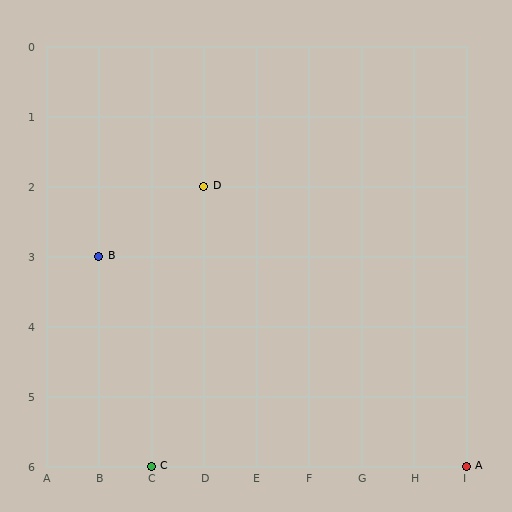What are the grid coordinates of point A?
Point A is at grid coordinates (I, 6).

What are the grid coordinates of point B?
Point B is at grid coordinates (B, 3).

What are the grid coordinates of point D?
Point D is at grid coordinates (D, 2).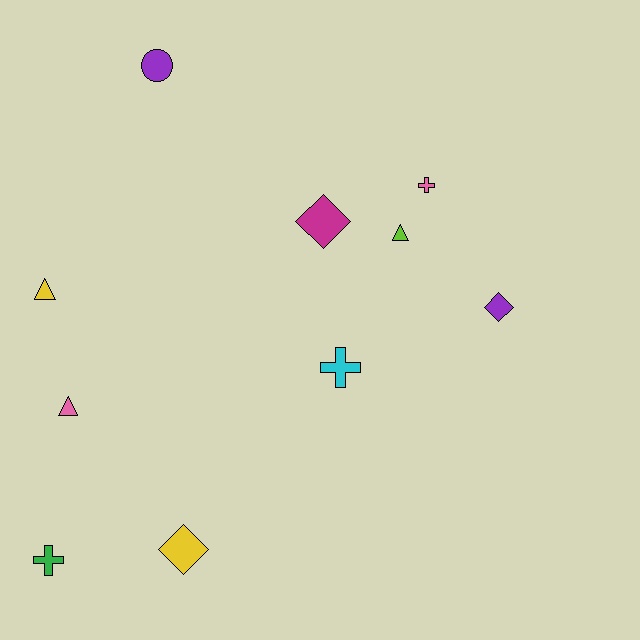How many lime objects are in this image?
There is 1 lime object.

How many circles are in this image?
There is 1 circle.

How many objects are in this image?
There are 10 objects.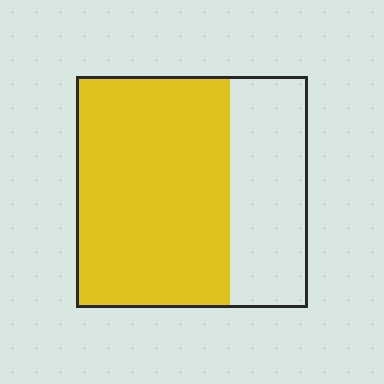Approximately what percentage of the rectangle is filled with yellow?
Approximately 65%.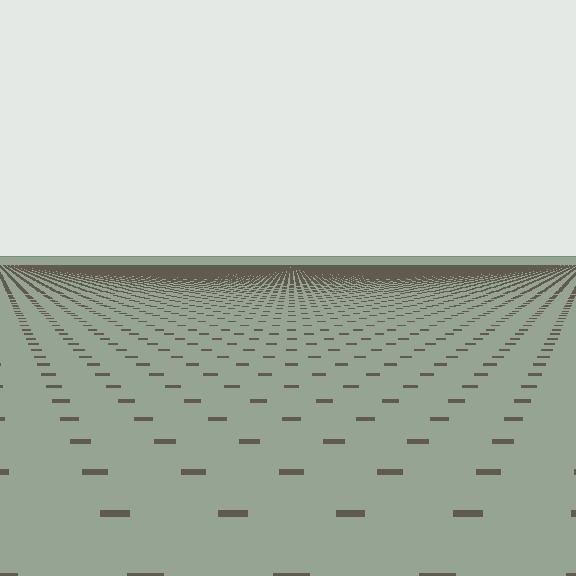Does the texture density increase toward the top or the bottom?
Density increases toward the top.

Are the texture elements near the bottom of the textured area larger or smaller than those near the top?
Larger. Near the bottom, elements are closer to the viewer and appear at a bigger on-screen size.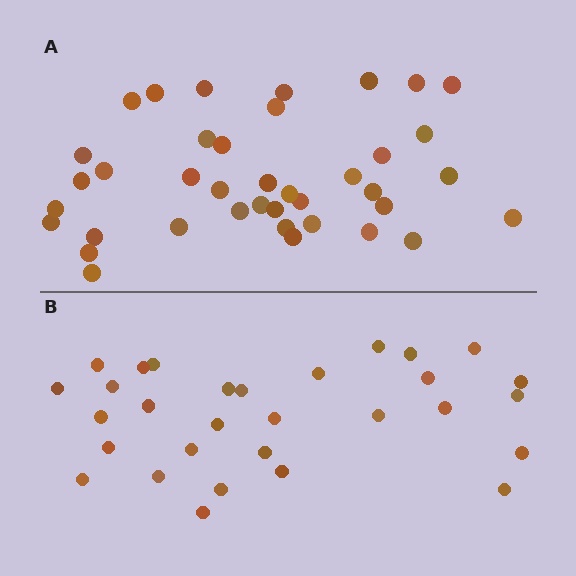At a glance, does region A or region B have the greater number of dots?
Region A (the top region) has more dots.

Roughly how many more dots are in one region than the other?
Region A has roughly 8 or so more dots than region B.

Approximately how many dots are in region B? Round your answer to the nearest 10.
About 30 dots.